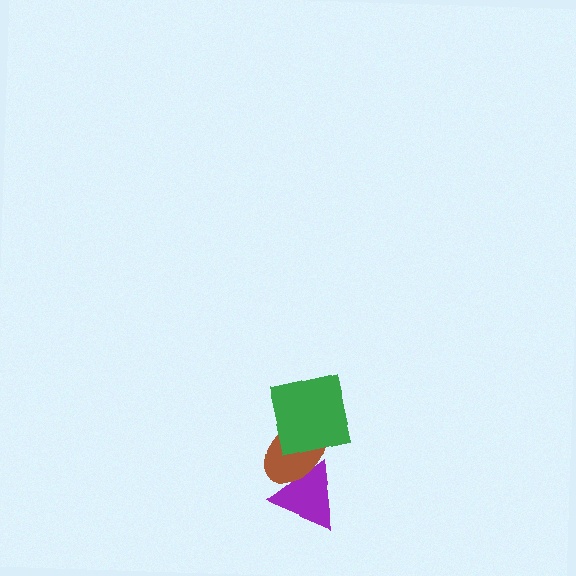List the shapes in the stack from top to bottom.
From top to bottom: the green square, the brown ellipse, the purple triangle.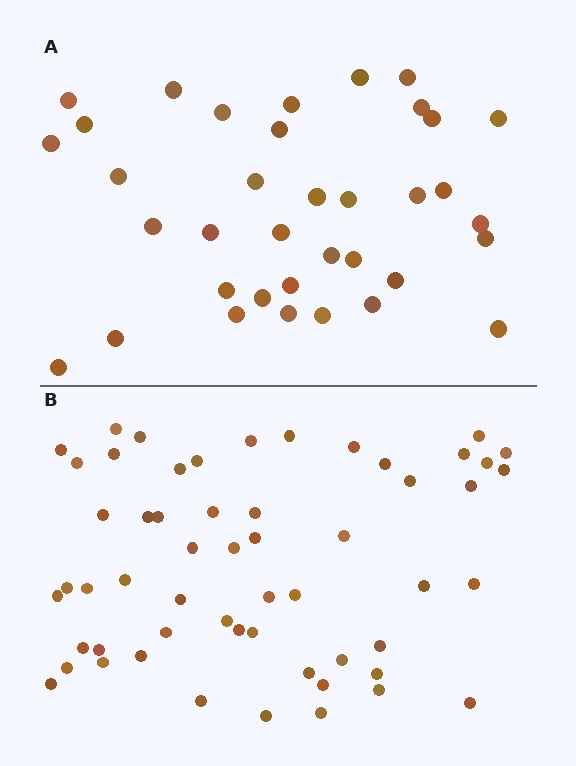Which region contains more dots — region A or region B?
Region B (the bottom region) has more dots.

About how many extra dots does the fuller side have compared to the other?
Region B has approximately 20 more dots than region A.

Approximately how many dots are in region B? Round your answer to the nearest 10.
About 60 dots. (The exact count is 56, which rounds to 60.)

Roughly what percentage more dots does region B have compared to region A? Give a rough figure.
About 55% more.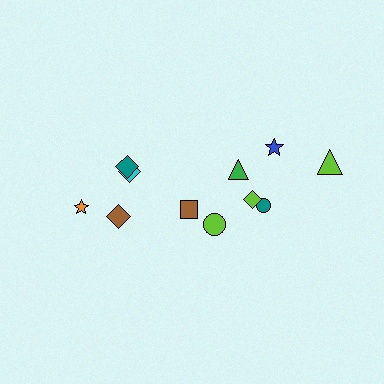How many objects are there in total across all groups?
There are 11 objects.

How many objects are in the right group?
There are 7 objects.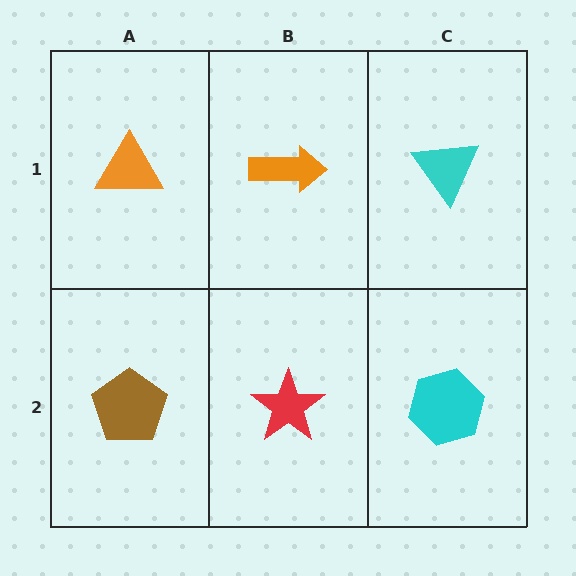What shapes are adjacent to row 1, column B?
A red star (row 2, column B), an orange triangle (row 1, column A), a cyan triangle (row 1, column C).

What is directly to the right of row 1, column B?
A cyan triangle.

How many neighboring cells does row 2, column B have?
3.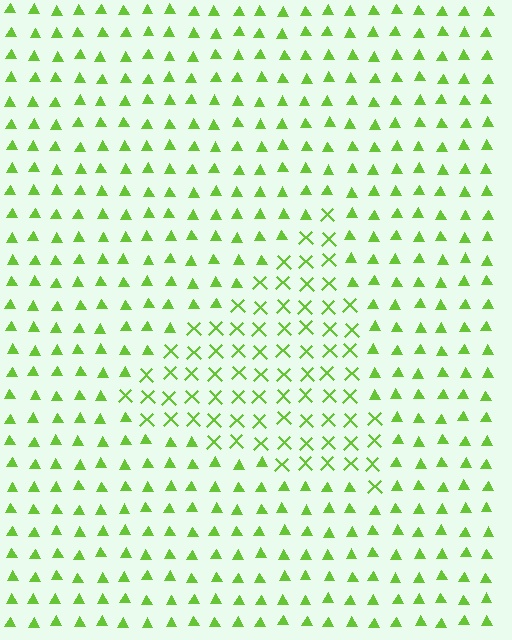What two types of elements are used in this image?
The image uses X marks inside the triangle region and triangles outside it.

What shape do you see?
I see a triangle.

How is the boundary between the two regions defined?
The boundary is defined by a change in element shape: X marks inside vs. triangles outside. All elements share the same color and spacing.